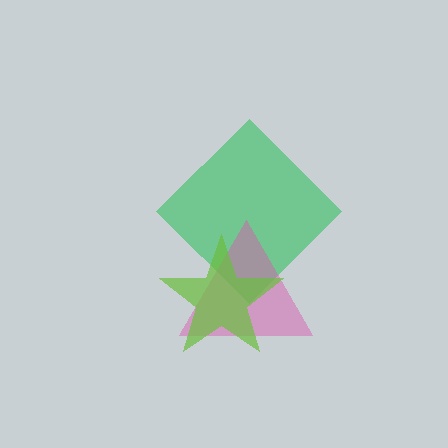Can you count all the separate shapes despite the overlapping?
Yes, there are 3 separate shapes.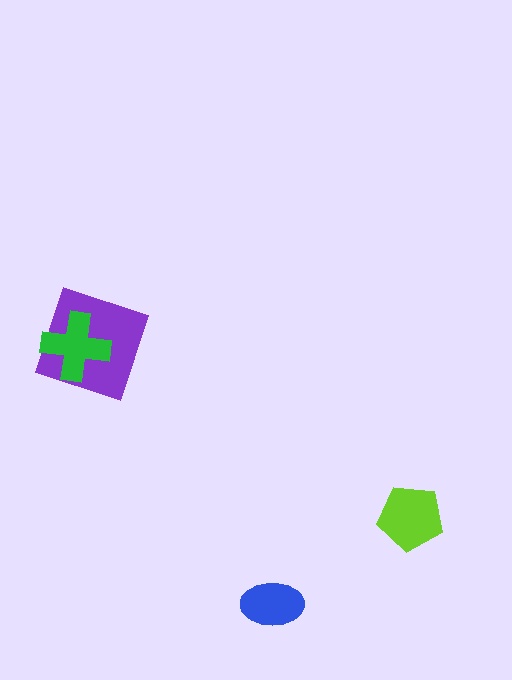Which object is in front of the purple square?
The green cross is in front of the purple square.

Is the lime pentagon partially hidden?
No, no other shape covers it.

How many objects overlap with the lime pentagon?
0 objects overlap with the lime pentagon.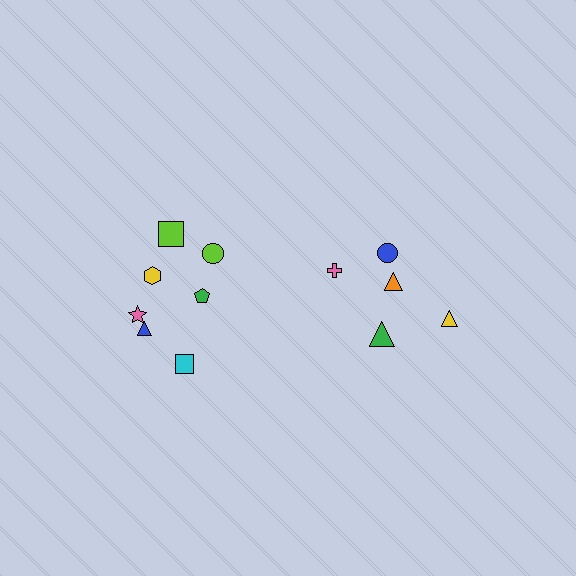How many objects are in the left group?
There are 7 objects.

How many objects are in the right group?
There are 5 objects.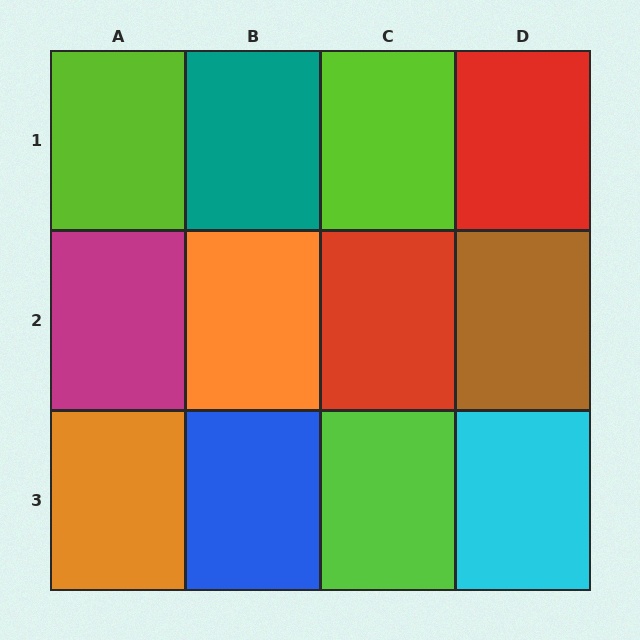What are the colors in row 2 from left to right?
Magenta, orange, red, brown.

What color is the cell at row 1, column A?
Lime.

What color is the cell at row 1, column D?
Red.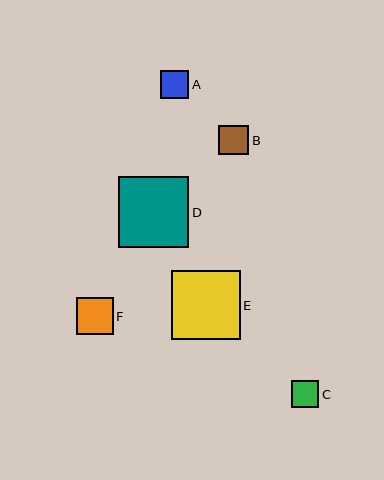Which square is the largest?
Square D is the largest with a size of approximately 71 pixels.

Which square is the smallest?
Square C is the smallest with a size of approximately 27 pixels.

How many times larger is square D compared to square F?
Square D is approximately 1.9 times the size of square F.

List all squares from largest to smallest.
From largest to smallest: D, E, F, B, A, C.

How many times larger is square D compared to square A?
Square D is approximately 2.5 times the size of square A.